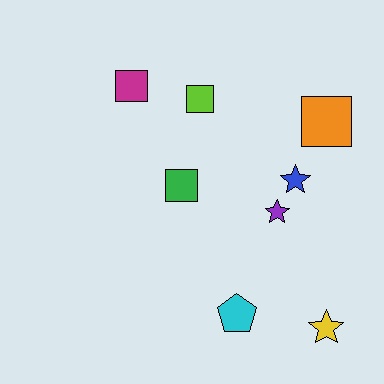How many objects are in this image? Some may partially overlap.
There are 8 objects.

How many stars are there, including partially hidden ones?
There are 3 stars.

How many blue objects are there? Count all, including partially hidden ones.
There is 1 blue object.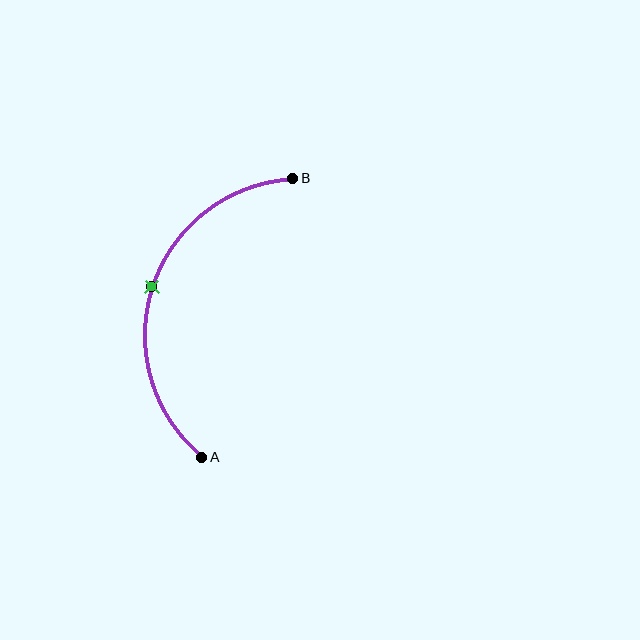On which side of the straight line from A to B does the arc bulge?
The arc bulges to the left of the straight line connecting A and B.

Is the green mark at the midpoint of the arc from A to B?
Yes. The green mark lies on the arc at equal arc-length from both A and B — it is the arc midpoint.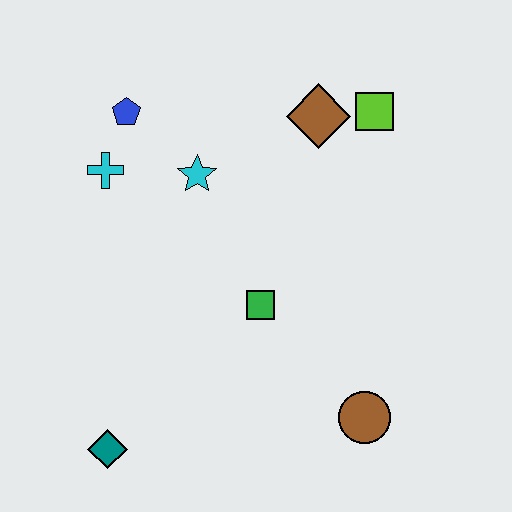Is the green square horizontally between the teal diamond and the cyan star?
No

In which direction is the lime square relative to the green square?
The lime square is above the green square.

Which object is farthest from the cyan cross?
The brown circle is farthest from the cyan cross.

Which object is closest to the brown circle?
The green square is closest to the brown circle.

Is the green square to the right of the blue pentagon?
Yes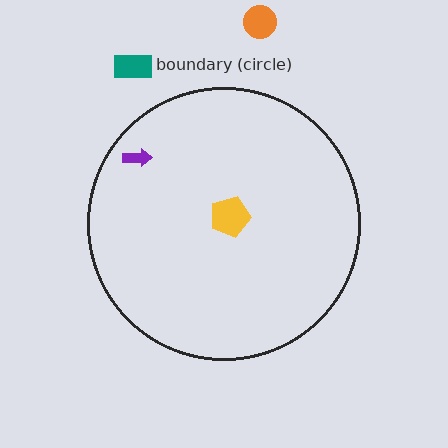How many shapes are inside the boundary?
2 inside, 2 outside.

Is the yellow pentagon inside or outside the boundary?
Inside.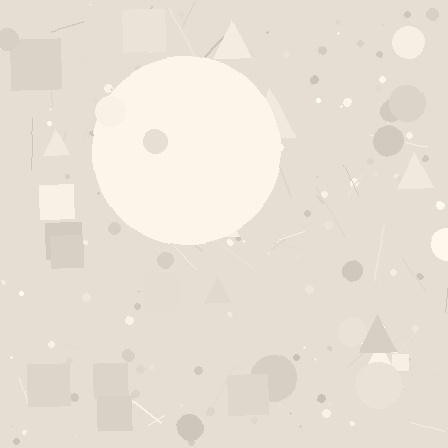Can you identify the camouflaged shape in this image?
The camouflaged shape is a circle.